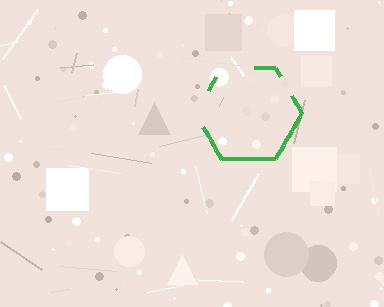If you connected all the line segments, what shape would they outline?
They would outline a hexagon.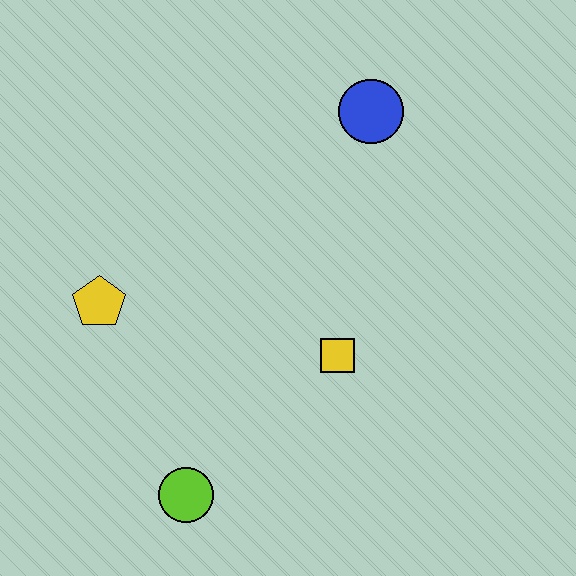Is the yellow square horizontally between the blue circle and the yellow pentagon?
Yes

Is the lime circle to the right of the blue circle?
No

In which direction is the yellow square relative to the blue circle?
The yellow square is below the blue circle.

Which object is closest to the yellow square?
The lime circle is closest to the yellow square.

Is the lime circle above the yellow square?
No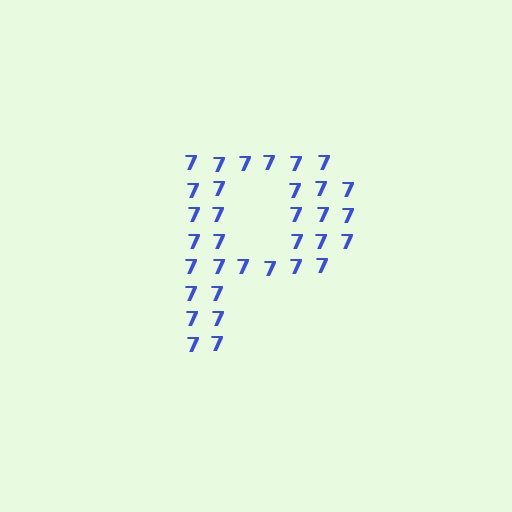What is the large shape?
The large shape is the letter P.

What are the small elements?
The small elements are digit 7's.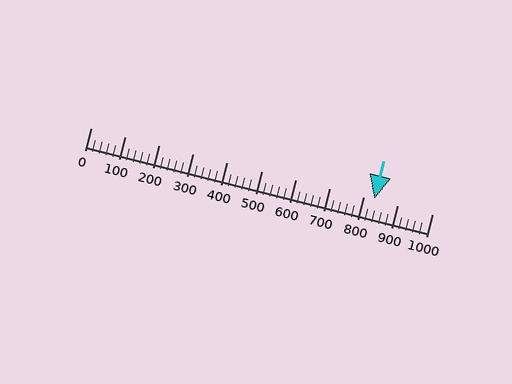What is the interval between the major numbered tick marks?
The major tick marks are spaced 100 units apart.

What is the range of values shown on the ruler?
The ruler shows values from 0 to 1000.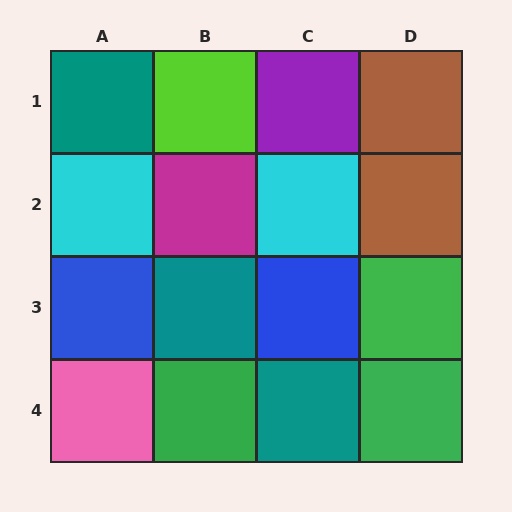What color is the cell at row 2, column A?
Cyan.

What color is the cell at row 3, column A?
Blue.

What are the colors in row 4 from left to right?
Pink, green, teal, green.